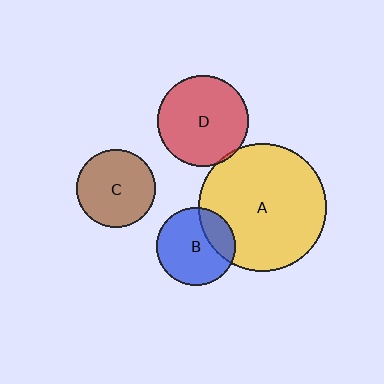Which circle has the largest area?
Circle A (yellow).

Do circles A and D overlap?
Yes.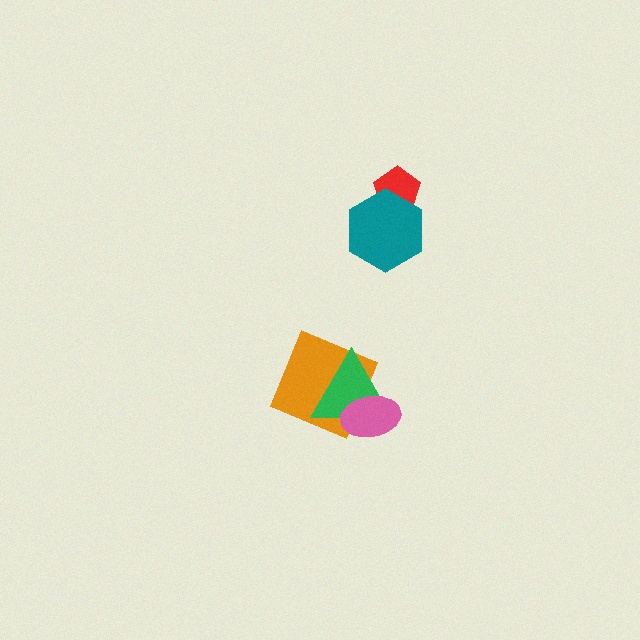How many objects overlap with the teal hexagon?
1 object overlaps with the teal hexagon.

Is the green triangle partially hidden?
Yes, it is partially covered by another shape.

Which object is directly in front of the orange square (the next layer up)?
The green triangle is directly in front of the orange square.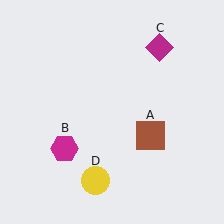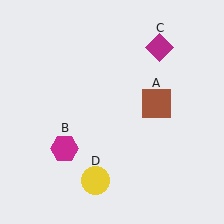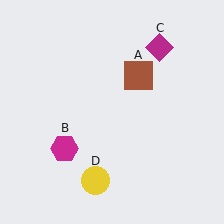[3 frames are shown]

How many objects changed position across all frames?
1 object changed position: brown square (object A).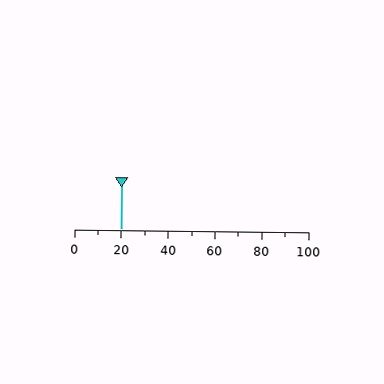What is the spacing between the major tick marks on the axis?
The major ticks are spaced 20 apart.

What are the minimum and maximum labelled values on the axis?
The axis runs from 0 to 100.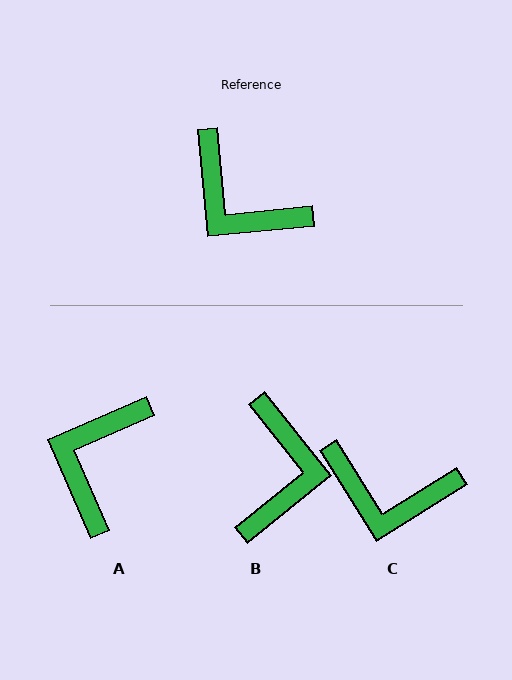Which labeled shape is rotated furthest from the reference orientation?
B, about 123 degrees away.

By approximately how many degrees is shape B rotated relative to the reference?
Approximately 123 degrees counter-clockwise.